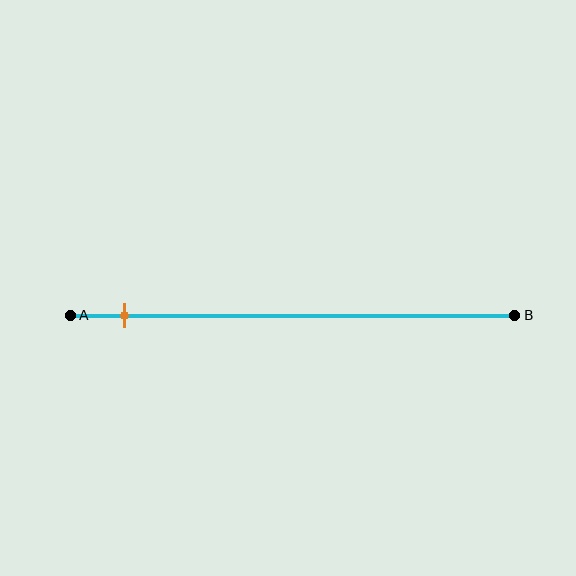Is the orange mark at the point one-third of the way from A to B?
No, the mark is at about 10% from A, not at the 33% one-third point.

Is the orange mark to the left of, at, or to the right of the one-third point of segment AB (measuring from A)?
The orange mark is to the left of the one-third point of segment AB.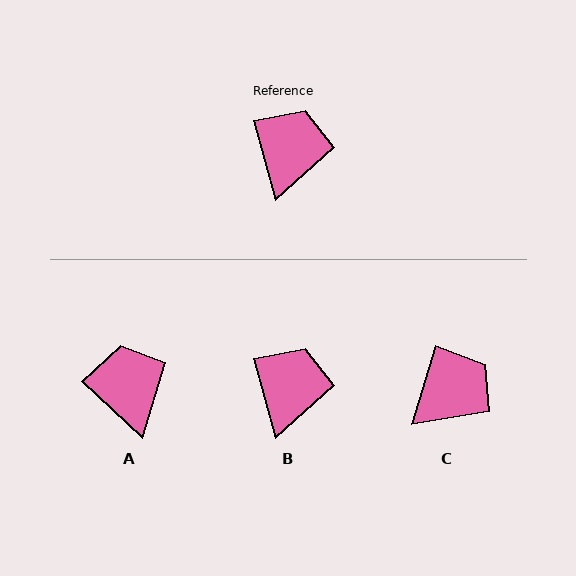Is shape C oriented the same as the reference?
No, it is off by about 32 degrees.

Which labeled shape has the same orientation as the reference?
B.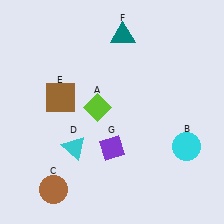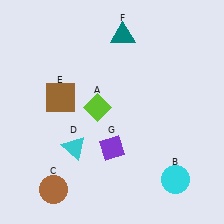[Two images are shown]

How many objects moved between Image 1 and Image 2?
1 object moved between the two images.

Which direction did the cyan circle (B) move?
The cyan circle (B) moved down.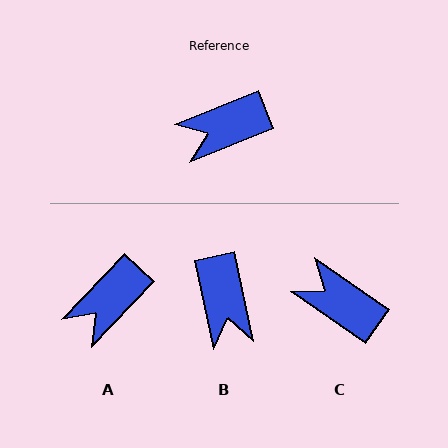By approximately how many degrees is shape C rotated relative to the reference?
Approximately 56 degrees clockwise.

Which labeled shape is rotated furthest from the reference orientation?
B, about 80 degrees away.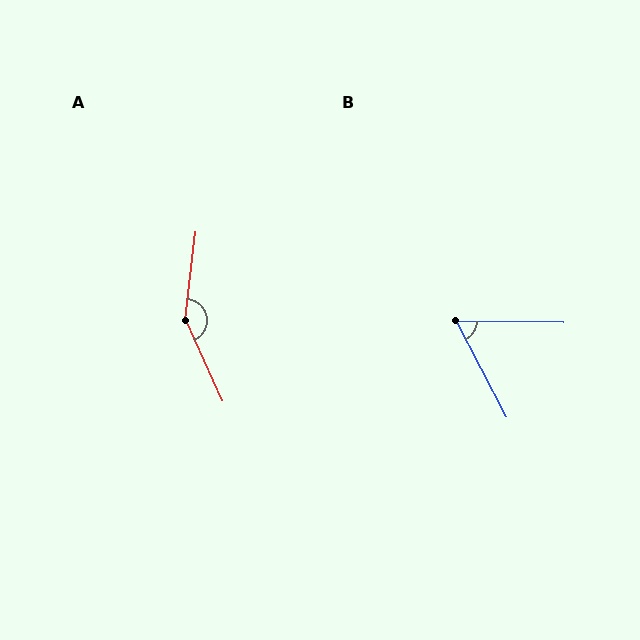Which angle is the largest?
A, at approximately 149 degrees.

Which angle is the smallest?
B, at approximately 61 degrees.